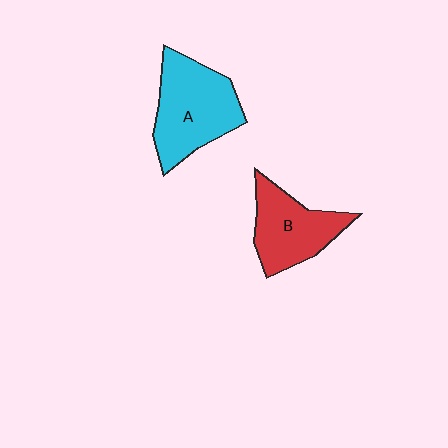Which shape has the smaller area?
Shape B (red).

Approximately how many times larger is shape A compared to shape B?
Approximately 1.3 times.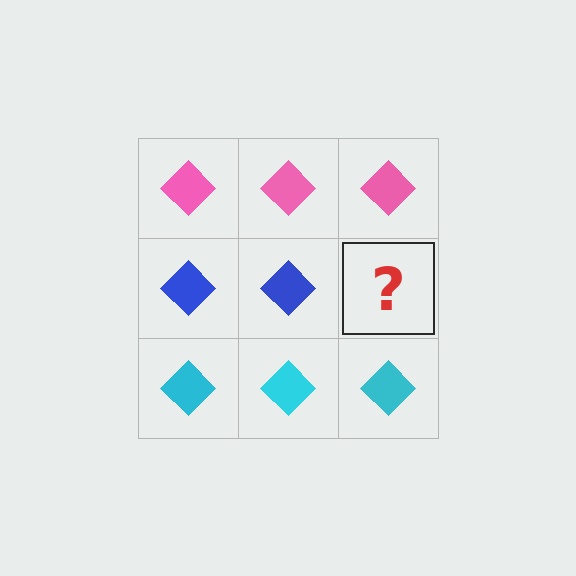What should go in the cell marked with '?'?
The missing cell should contain a blue diamond.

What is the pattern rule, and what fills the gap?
The rule is that each row has a consistent color. The gap should be filled with a blue diamond.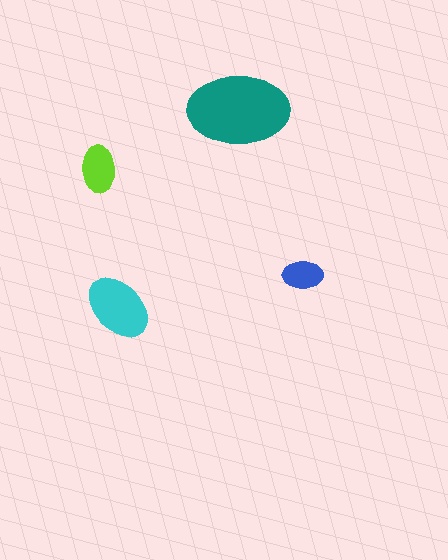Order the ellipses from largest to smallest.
the teal one, the cyan one, the lime one, the blue one.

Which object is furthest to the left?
The lime ellipse is leftmost.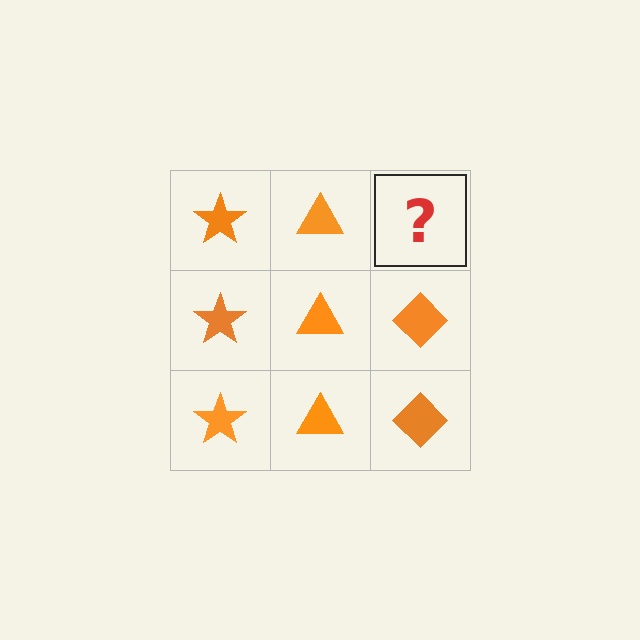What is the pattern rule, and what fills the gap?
The rule is that each column has a consistent shape. The gap should be filled with an orange diamond.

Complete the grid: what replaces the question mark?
The question mark should be replaced with an orange diamond.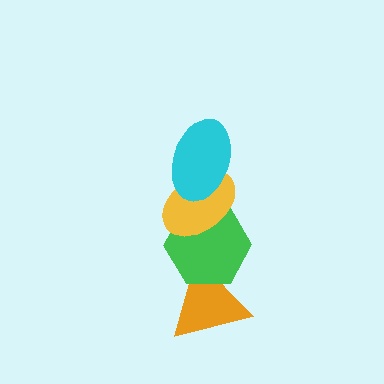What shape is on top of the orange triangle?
The green hexagon is on top of the orange triangle.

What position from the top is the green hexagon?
The green hexagon is 3rd from the top.